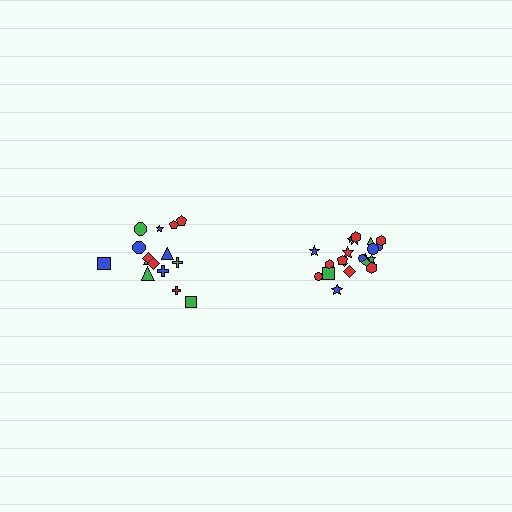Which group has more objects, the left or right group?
The right group.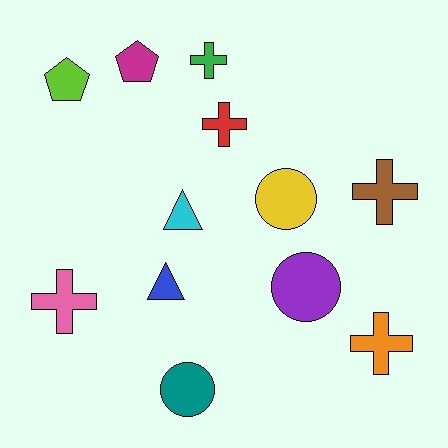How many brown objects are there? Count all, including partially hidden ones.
There is 1 brown object.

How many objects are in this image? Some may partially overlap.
There are 12 objects.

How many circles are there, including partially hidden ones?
There are 3 circles.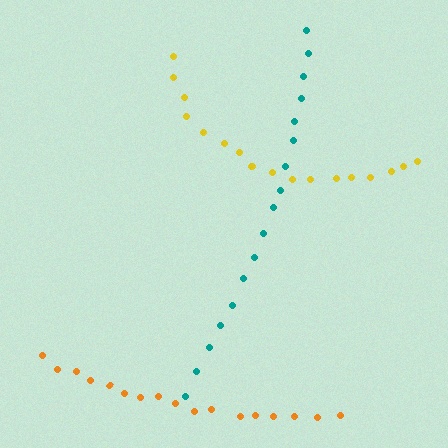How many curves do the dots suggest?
There are 3 distinct paths.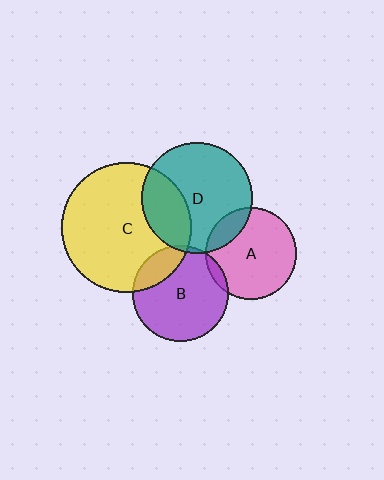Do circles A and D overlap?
Yes.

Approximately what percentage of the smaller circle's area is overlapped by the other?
Approximately 15%.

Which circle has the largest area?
Circle C (yellow).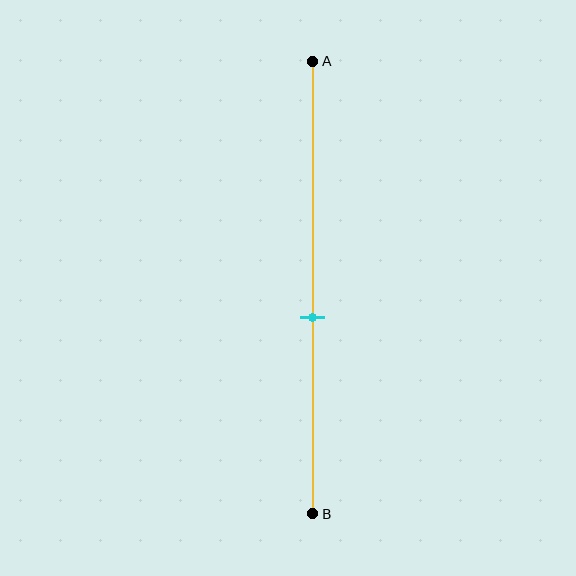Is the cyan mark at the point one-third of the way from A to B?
No, the mark is at about 55% from A, not at the 33% one-third point.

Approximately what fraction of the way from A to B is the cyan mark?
The cyan mark is approximately 55% of the way from A to B.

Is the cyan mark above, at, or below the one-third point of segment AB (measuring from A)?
The cyan mark is below the one-third point of segment AB.